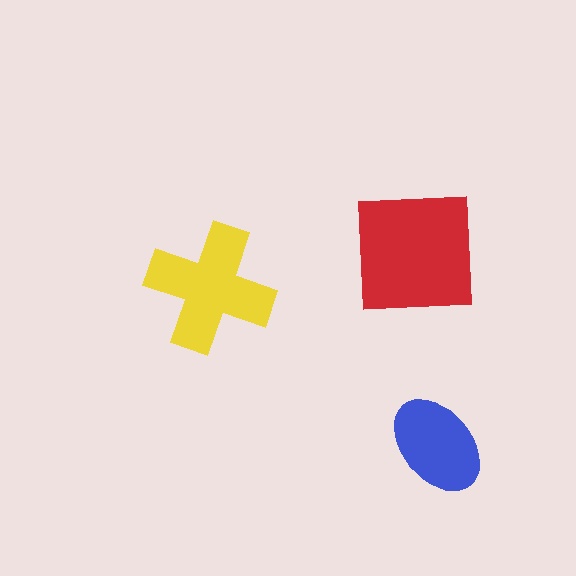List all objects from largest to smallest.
The red square, the yellow cross, the blue ellipse.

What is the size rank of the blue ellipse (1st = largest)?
3rd.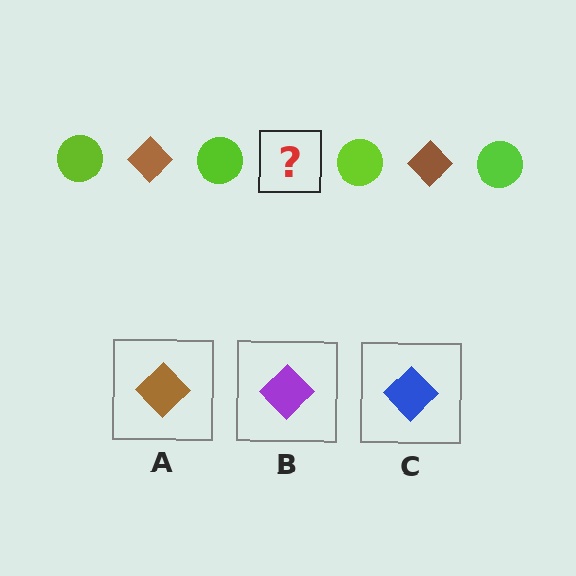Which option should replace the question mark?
Option A.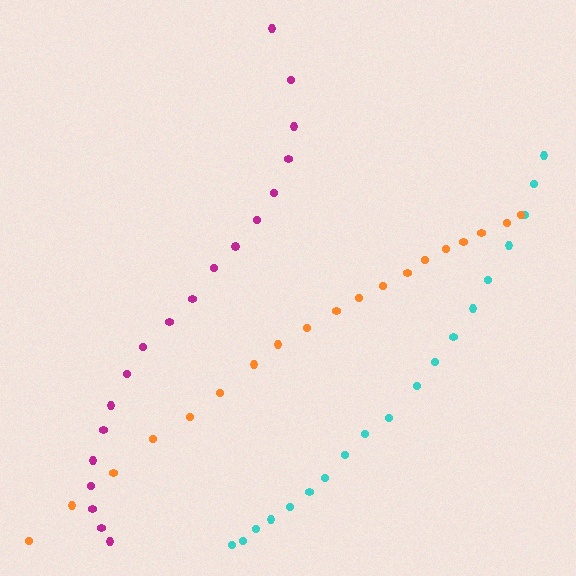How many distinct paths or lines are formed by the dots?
There are 3 distinct paths.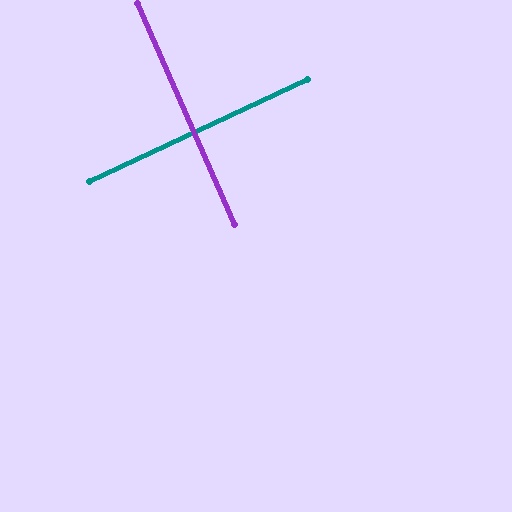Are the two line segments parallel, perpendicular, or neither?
Perpendicular — they meet at approximately 89°.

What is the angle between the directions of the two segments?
Approximately 89 degrees.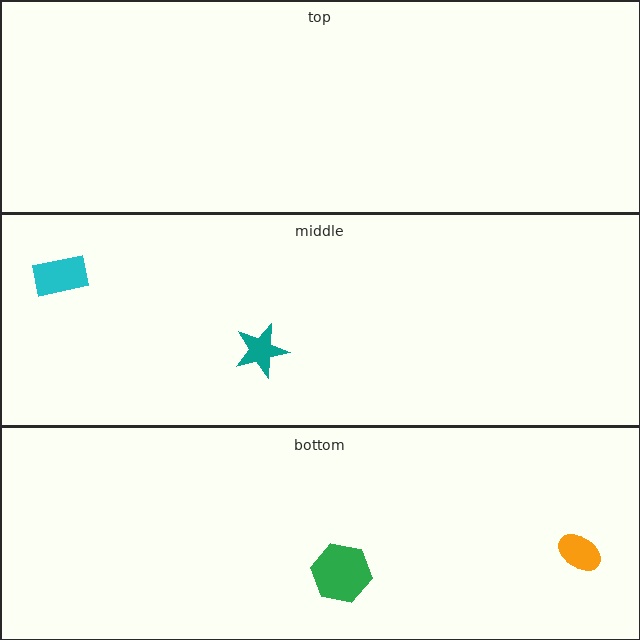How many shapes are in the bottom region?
2.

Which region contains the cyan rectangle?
The middle region.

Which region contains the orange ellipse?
The bottom region.